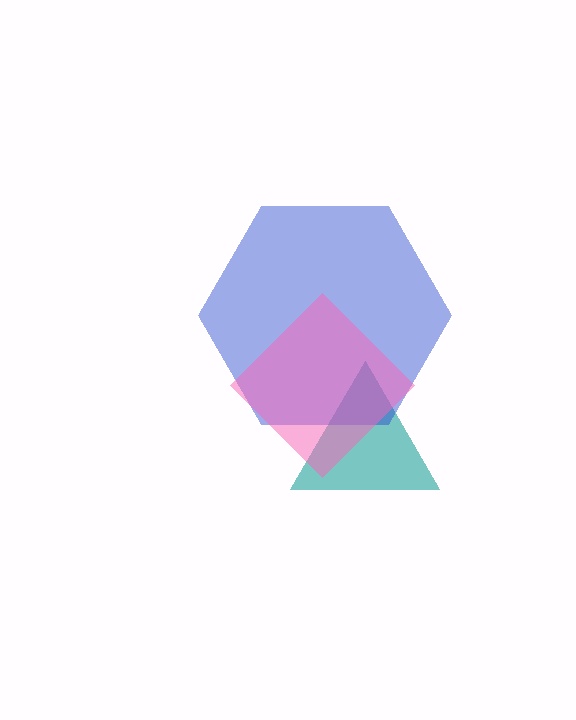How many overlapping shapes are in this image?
There are 3 overlapping shapes in the image.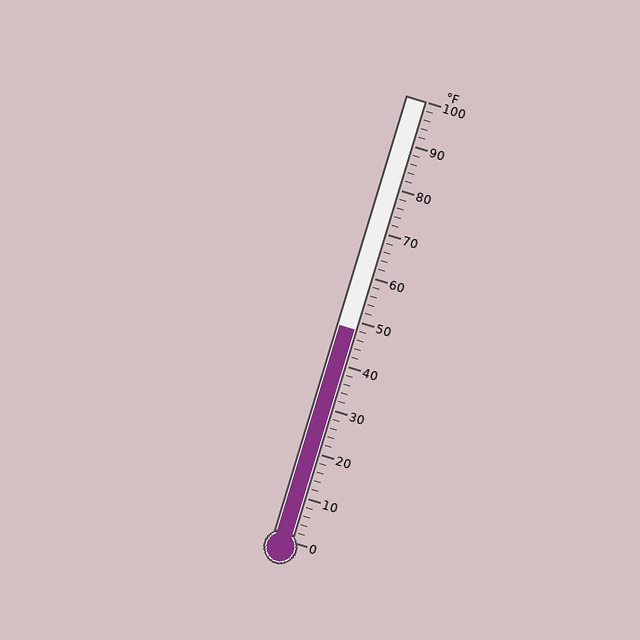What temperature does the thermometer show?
The thermometer shows approximately 48°F.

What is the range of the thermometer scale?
The thermometer scale ranges from 0°F to 100°F.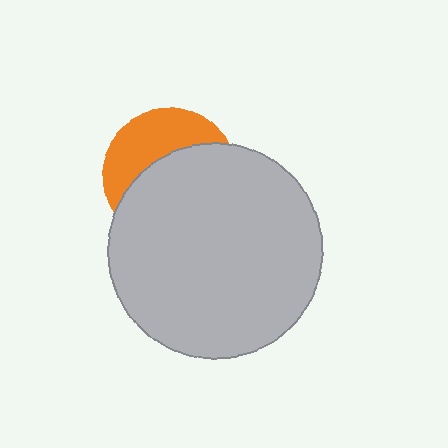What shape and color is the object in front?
The object in front is a light gray circle.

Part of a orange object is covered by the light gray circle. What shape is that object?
It is a circle.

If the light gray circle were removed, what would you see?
You would see the complete orange circle.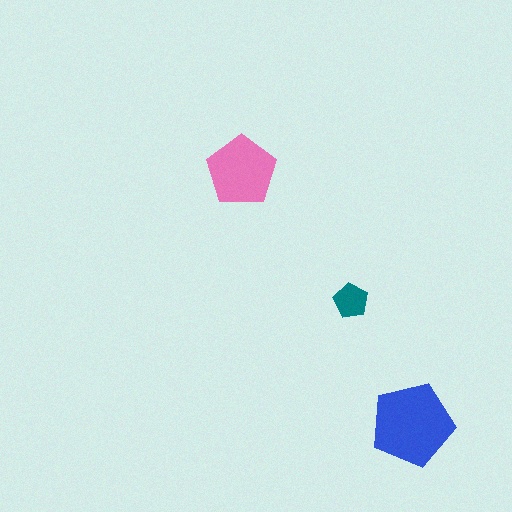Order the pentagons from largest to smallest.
the blue one, the pink one, the teal one.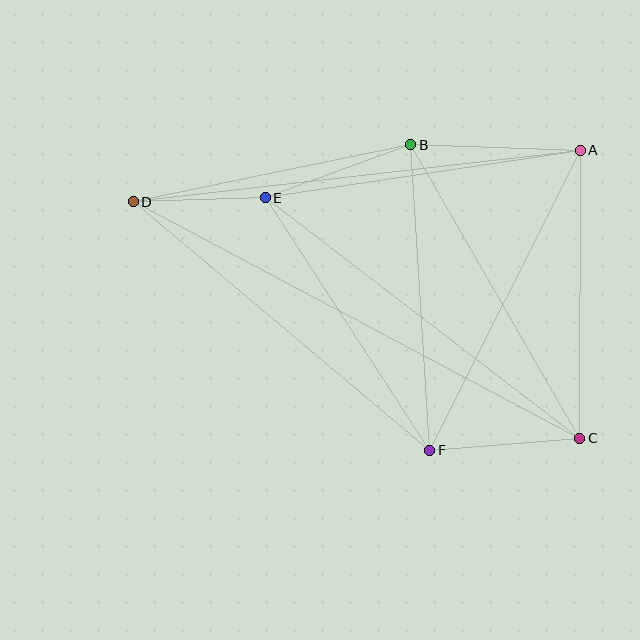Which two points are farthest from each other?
Points C and D are farthest from each other.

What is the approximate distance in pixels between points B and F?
The distance between B and F is approximately 306 pixels.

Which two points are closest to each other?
Points D and E are closest to each other.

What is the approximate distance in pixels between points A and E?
The distance between A and E is approximately 318 pixels.